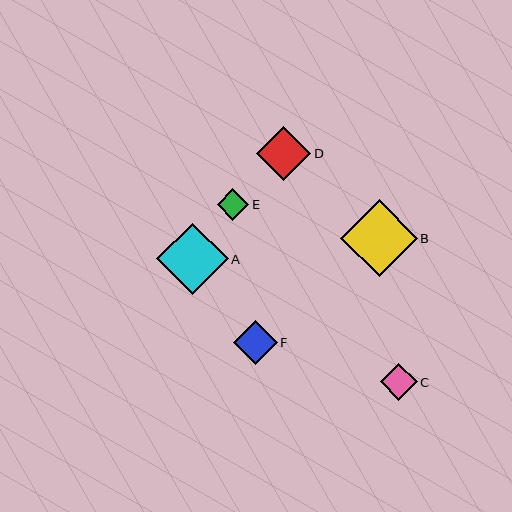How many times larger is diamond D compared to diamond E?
Diamond D is approximately 1.7 times the size of diamond E.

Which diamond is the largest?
Diamond B is the largest with a size of approximately 76 pixels.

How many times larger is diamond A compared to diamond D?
Diamond A is approximately 1.3 times the size of diamond D.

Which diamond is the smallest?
Diamond E is the smallest with a size of approximately 32 pixels.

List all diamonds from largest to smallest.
From largest to smallest: B, A, D, F, C, E.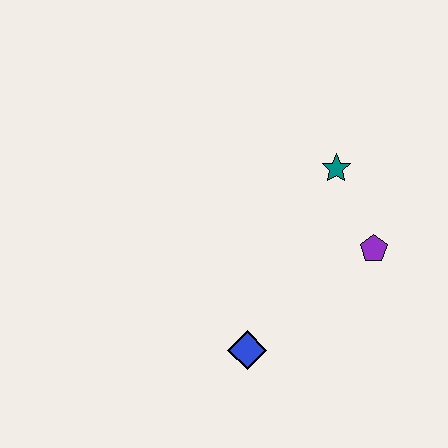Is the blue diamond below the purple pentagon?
Yes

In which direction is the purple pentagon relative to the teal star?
The purple pentagon is below the teal star.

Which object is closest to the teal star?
The purple pentagon is closest to the teal star.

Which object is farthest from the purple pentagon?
The blue diamond is farthest from the purple pentagon.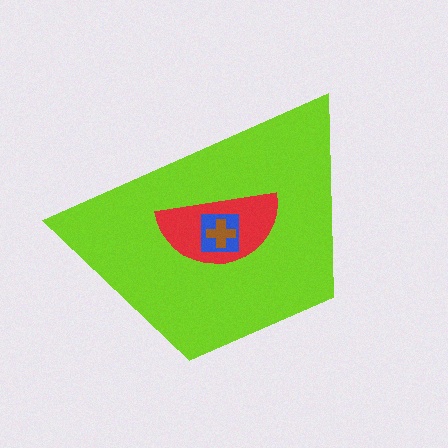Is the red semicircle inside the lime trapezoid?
Yes.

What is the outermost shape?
The lime trapezoid.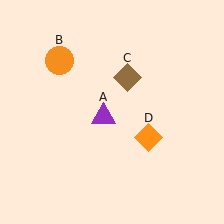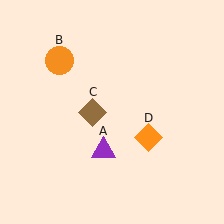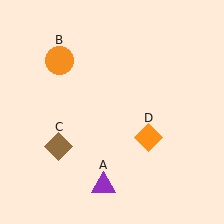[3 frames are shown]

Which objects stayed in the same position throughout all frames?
Orange circle (object B) and orange diamond (object D) remained stationary.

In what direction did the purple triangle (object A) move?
The purple triangle (object A) moved down.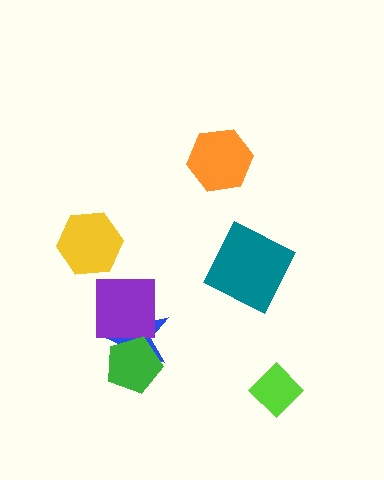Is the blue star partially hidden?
Yes, it is partially covered by another shape.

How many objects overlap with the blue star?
2 objects overlap with the blue star.